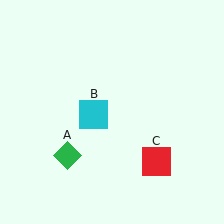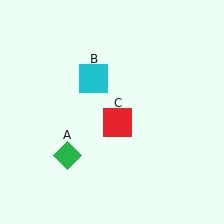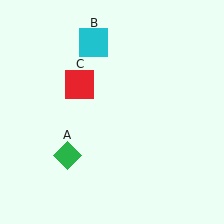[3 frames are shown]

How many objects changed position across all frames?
2 objects changed position: cyan square (object B), red square (object C).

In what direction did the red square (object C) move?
The red square (object C) moved up and to the left.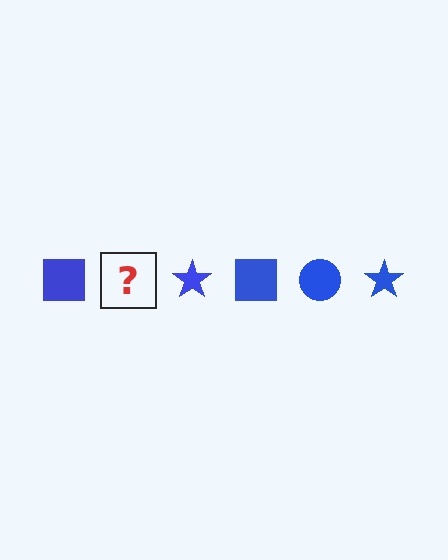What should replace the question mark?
The question mark should be replaced with a blue circle.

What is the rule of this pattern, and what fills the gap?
The rule is that the pattern cycles through square, circle, star shapes in blue. The gap should be filled with a blue circle.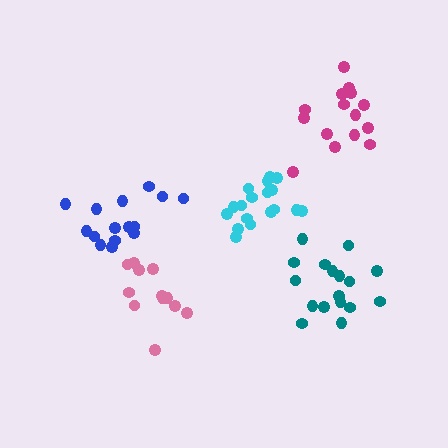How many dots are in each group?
Group 1: 17 dots, Group 2: 15 dots, Group 3: 12 dots, Group 4: 15 dots, Group 5: 18 dots (77 total).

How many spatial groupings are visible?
There are 5 spatial groupings.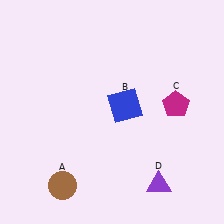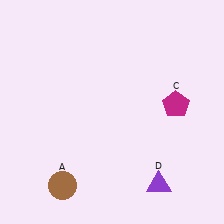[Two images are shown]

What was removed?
The blue square (B) was removed in Image 2.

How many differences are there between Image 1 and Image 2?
There is 1 difference between the two images.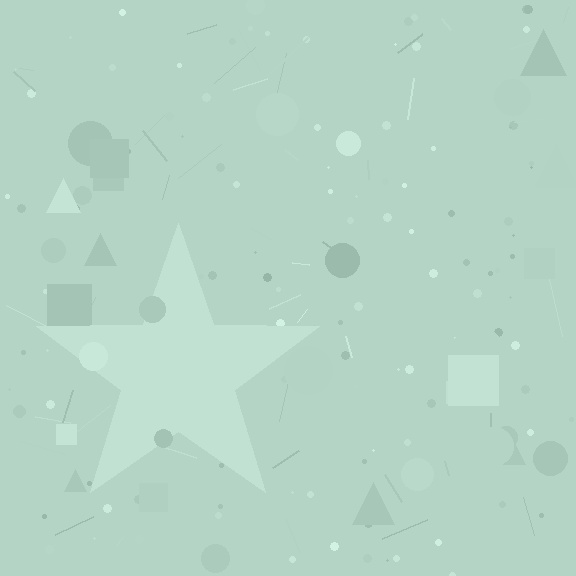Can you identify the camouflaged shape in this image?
The camouflaged shape is a star.